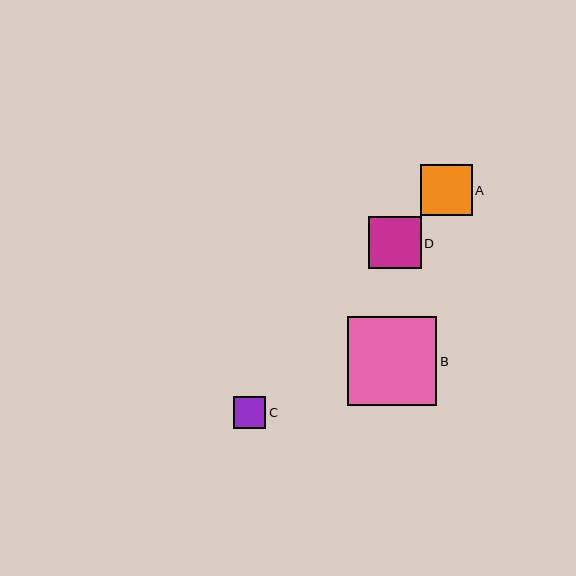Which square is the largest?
Square B is the largest with a size of approximately 89 pixels.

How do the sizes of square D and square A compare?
Square D and square A are approximately the same size.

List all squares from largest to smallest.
From largest to smallest: B, D, A, C.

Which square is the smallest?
Square C is the smallest with a size of approximately 32 pixels.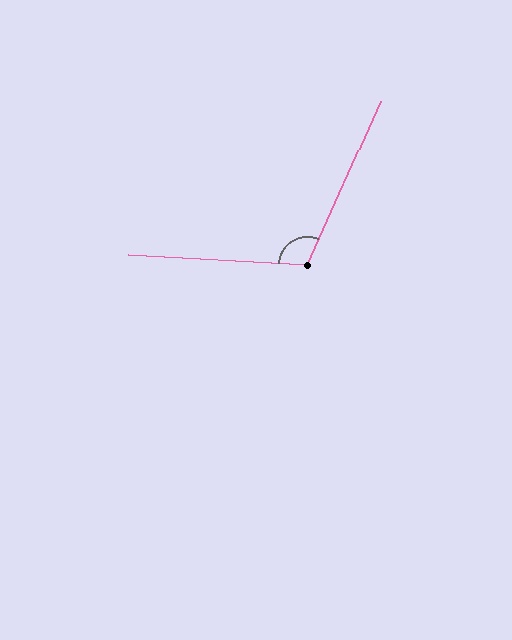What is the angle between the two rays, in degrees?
Approximately 111 degrees.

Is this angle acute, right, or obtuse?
It is obtuse.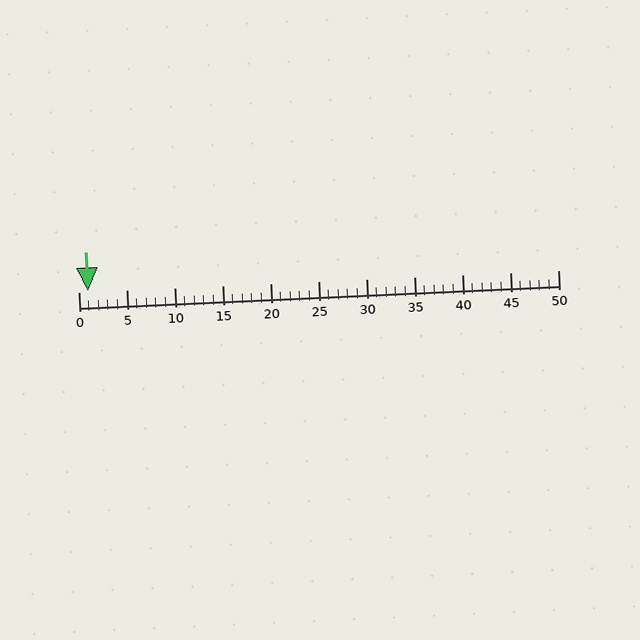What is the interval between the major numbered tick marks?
The major tick marks are spaced 5 units apart.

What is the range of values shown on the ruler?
The ruler shows values from 0 to 50.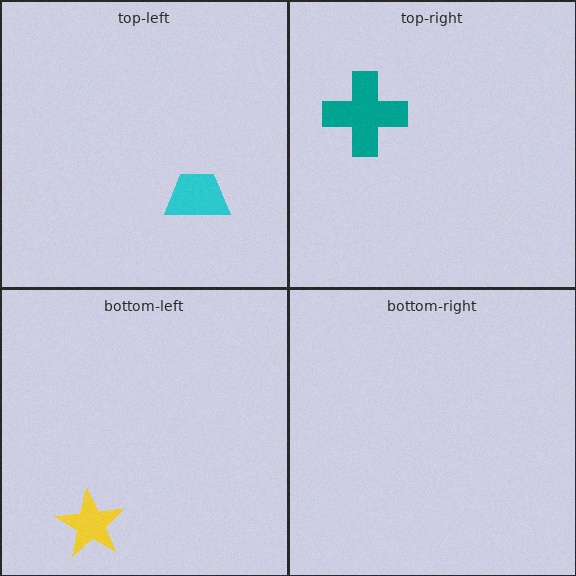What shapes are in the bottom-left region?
The yellow star.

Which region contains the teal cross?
The top-right region.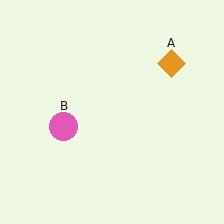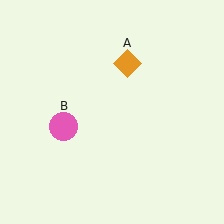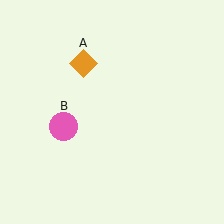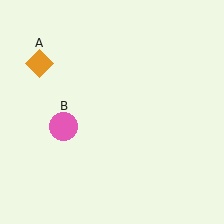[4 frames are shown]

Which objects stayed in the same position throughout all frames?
Pink circle (object B) remained stationary.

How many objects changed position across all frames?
1 object changed position: orange diamond (object A).